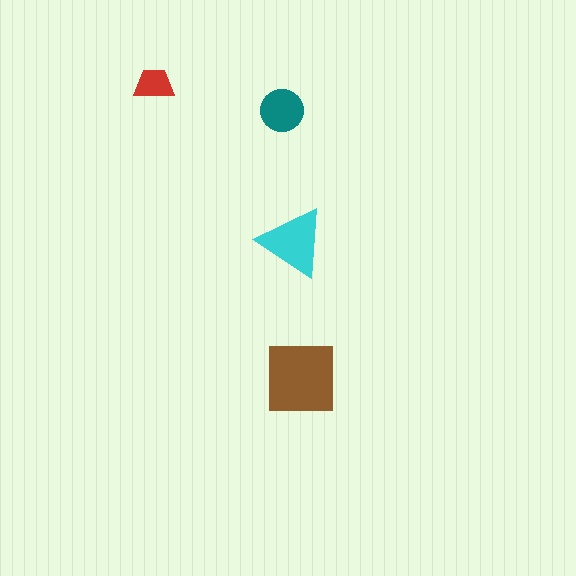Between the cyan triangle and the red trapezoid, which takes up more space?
The cyan triangle.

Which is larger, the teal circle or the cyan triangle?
The cyan triangle.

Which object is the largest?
The brown square.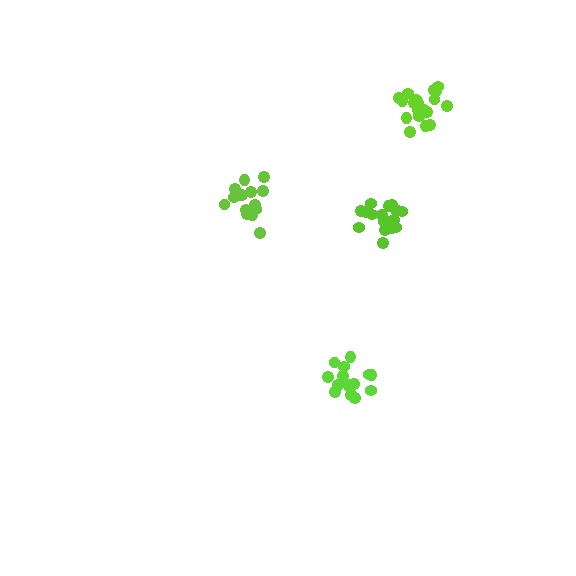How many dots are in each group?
Group 1: 17 dots, Group 2: 16 dots, Group 3: 15 dots, Group 4: 19 dots (67 total).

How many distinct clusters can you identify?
There are 4 distinct clusters.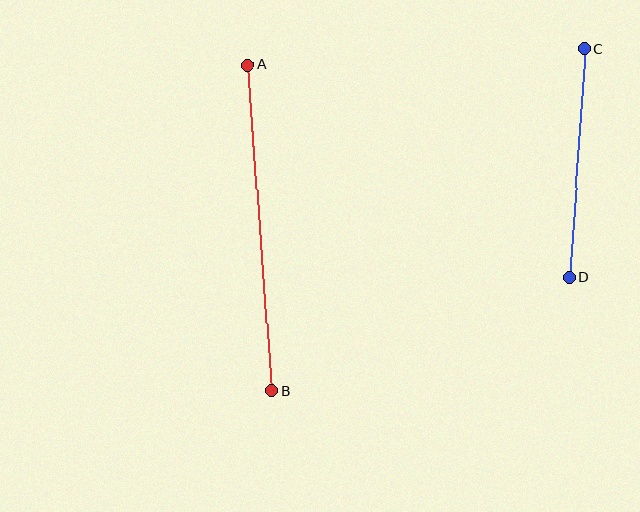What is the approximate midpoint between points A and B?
The midpoint is at approximately (260, 228) pixels.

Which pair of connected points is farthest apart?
Points A and B are farthest apart.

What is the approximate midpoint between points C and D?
The midpoint is at approximately (577, 163) pixels.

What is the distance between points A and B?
The distance is approximately 327 pixels.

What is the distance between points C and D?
The distance is approximately 229 pixels.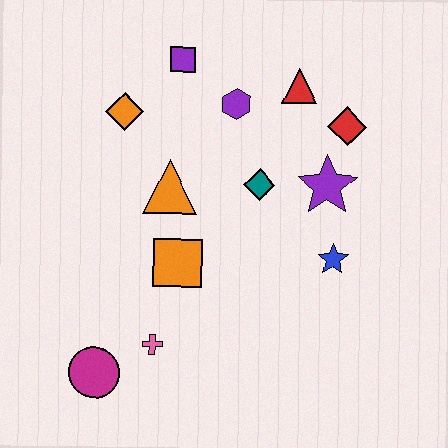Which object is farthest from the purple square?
The magenta circle is farthest from the purple square.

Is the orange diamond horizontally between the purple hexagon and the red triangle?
No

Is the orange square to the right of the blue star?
No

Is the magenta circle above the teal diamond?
No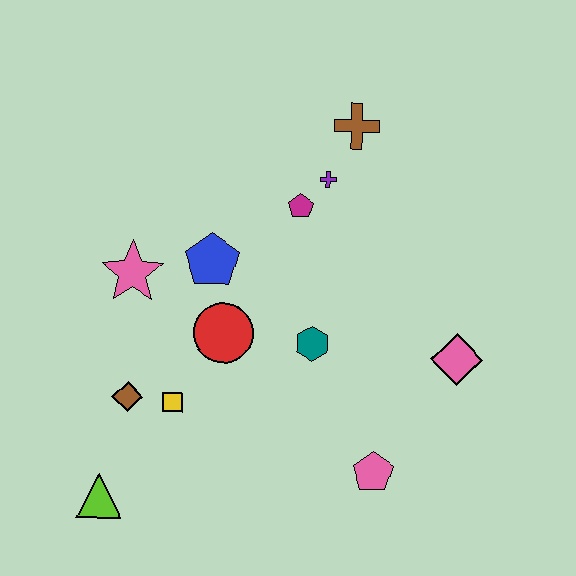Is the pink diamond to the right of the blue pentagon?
Yes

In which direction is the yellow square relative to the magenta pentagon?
The yellow square is below the magenta pentagon.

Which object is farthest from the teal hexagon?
The lime triangle is farthest from the teal hexagon.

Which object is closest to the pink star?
The blue pentagon is closest to the pink star.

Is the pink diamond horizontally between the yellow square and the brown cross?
No